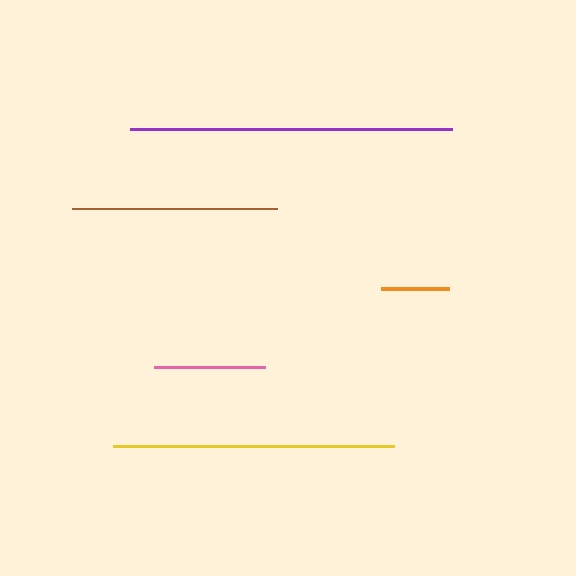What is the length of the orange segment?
The orange segment is approximately 68 pixels long.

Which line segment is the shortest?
The orange line is the shortest at approximately 68 pixels.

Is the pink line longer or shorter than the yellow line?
The yellow line is longer than the pink line.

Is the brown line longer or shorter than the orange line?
The brown line is longer than the orange line.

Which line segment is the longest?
The purple line is the longest at approximately 322 pixels.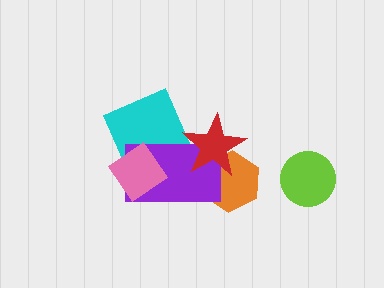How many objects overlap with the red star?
3 objects overlap with the red star.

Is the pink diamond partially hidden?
No, no other shape covers it.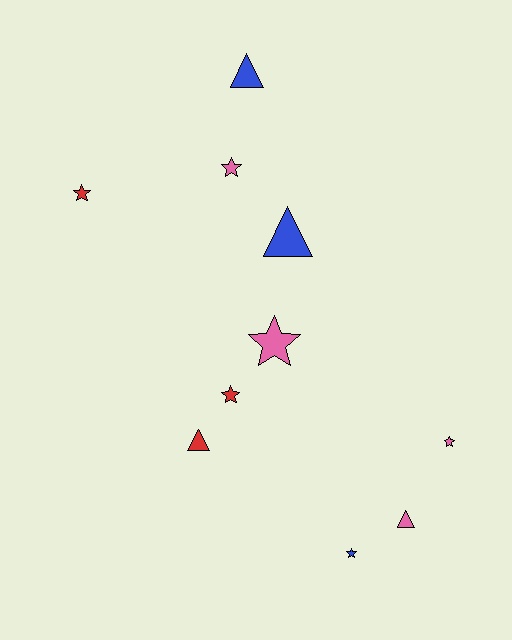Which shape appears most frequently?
Star, with 6 objects.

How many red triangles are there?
There is 1 red triangle.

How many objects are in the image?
There are 10 objects.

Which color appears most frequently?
Pink, with 4 objects.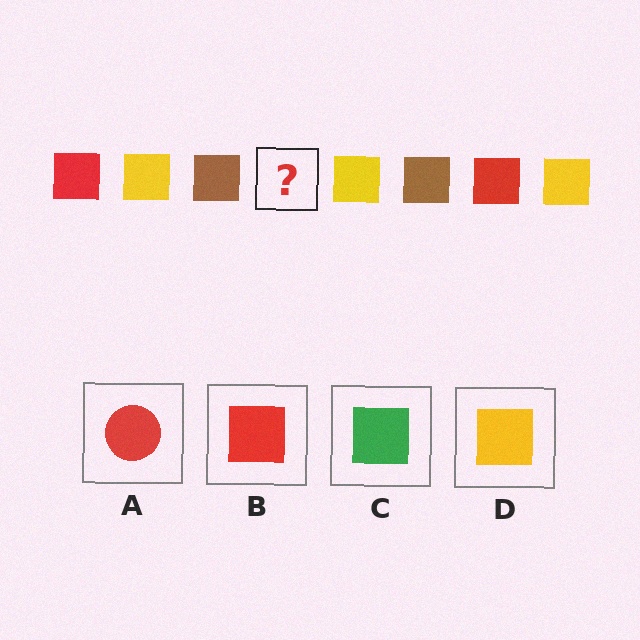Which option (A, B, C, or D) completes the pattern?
B.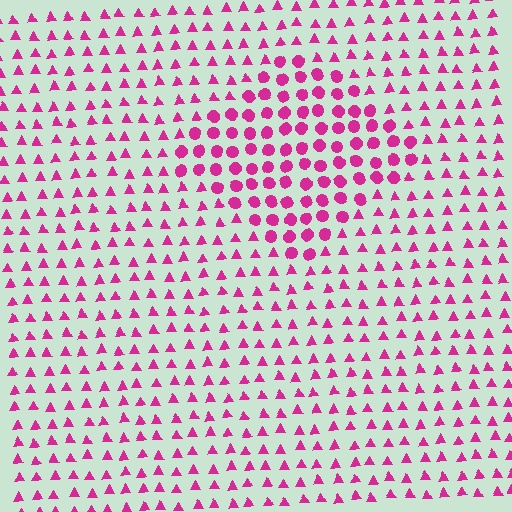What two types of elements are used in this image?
The image uses circles inside the diamond region and triangles outside it.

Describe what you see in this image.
The image is filled with small magenta elements arranged in a uniform grid. A diamond-shaped region contains circles, while the surrounding area contains triangles. The boundary is defined purely by the change in element shape.